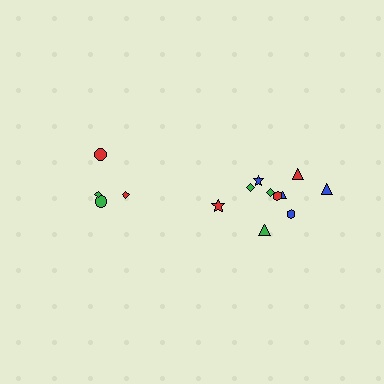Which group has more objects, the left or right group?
The right group.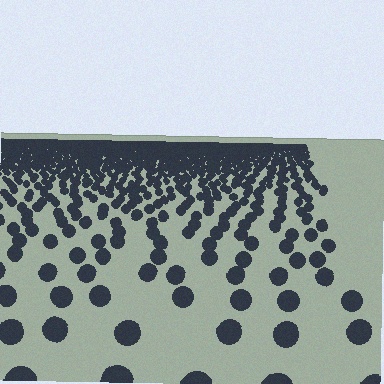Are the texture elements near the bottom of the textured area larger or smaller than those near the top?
Larger. Near the bottom, elements are closer to the viewer and appear at a bigger on-screen size.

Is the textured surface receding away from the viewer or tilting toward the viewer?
The surface is receding away from the viewer. Texture elements get smaller and denser toward the top.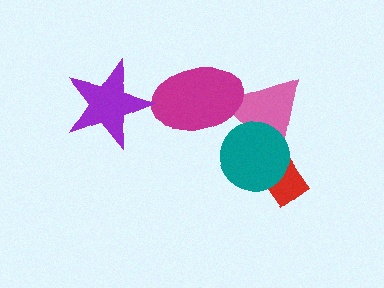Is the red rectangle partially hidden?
Yes, it is partially covered by another shape.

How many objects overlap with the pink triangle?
3 objects overlap with the pink triangle.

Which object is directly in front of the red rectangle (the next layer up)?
The pink triangle is directly in front of the red rectangle.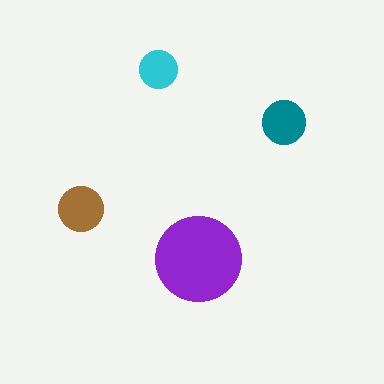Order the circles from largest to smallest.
the purple one, the brown one, the teal one, the cyan one.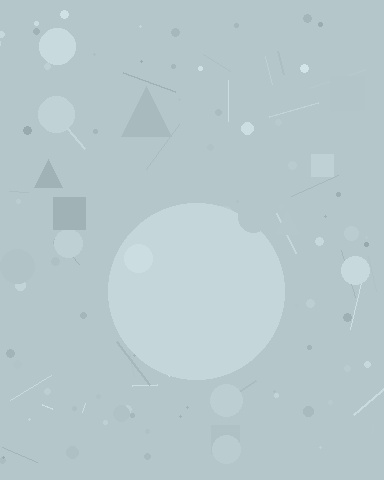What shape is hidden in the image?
A circle is hidden in the image.